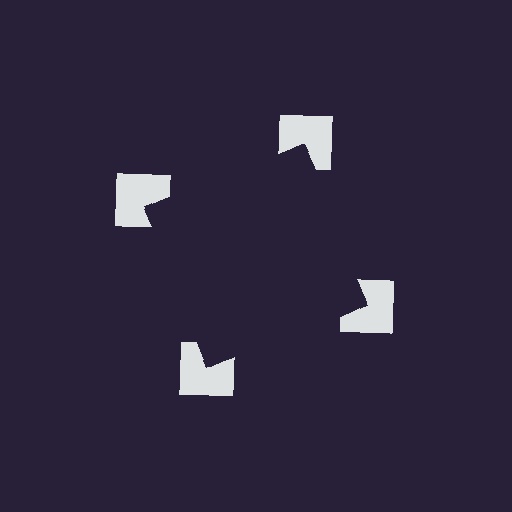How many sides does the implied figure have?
4 sides.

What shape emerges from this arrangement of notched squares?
An illusory square — its edges are inferred from the aligned wedge cuts in the notched squares, not physically drawn.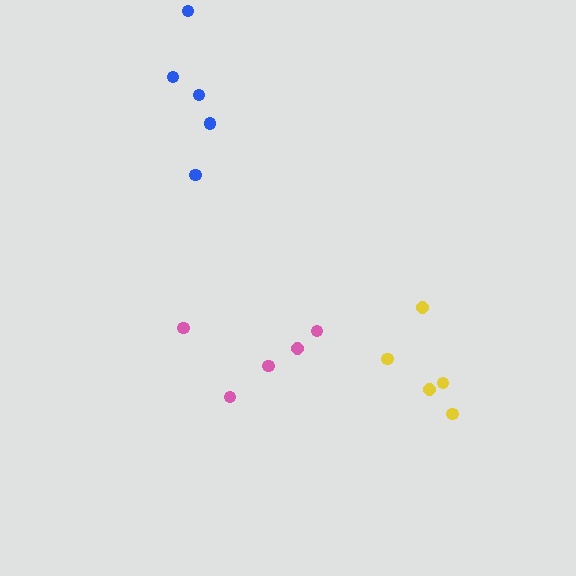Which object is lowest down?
The yellow cluster is bottommost.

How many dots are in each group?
Group 1: 5 dots, Group 2: 5 dots, Group 3: 5 dots (15 total).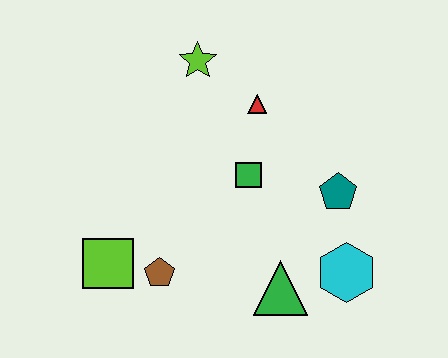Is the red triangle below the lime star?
Yes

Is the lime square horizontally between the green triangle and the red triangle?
No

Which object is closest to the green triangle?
The cyan hexagon is closest to the green triangle.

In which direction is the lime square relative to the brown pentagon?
The lime square is to the left of the brown pentagon.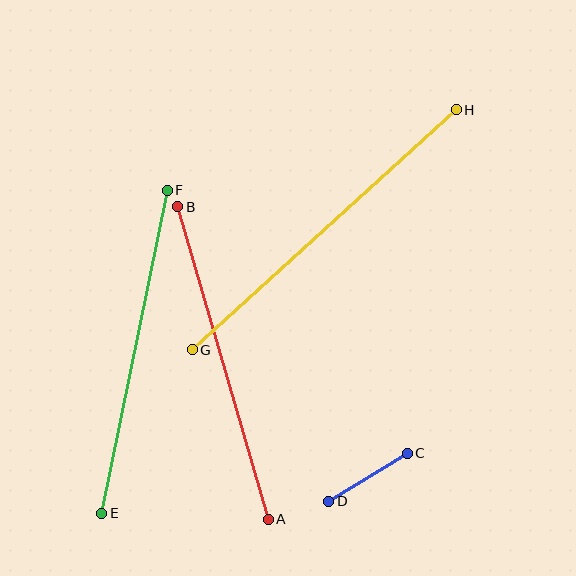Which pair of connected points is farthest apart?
Points G and H are farthest apart.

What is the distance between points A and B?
The distance is approximately 326 pixels.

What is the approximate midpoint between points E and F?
The midpoint is at approximately (134, 352) pixels.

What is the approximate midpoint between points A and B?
The midpoint is at approximately (223, 363) pixels.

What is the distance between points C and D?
The distance is approximately 92 pixels.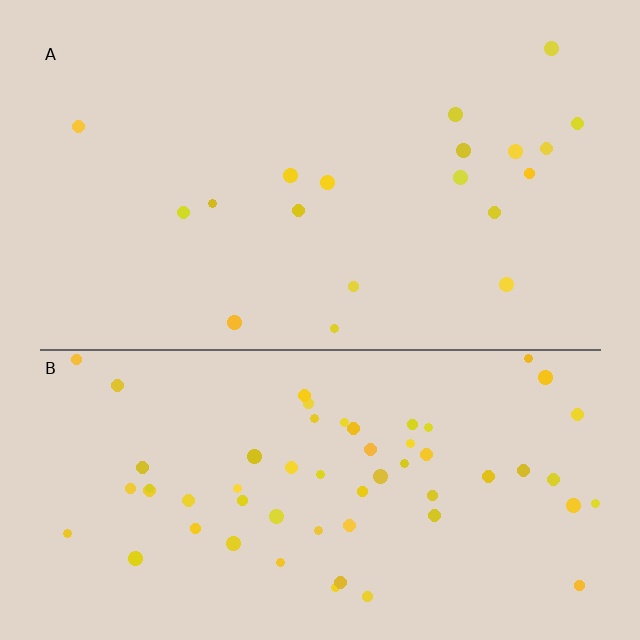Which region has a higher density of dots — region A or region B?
B (the bottom).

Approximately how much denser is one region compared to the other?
Approximately 3.1× — region B over region A.